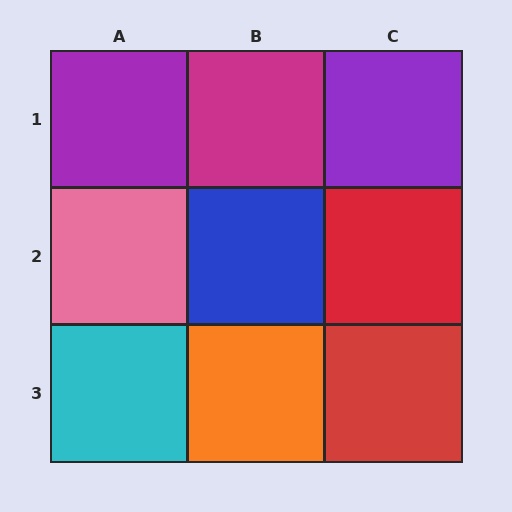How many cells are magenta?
1 cell is magenta.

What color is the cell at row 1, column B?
Magenta.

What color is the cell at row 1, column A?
Purple.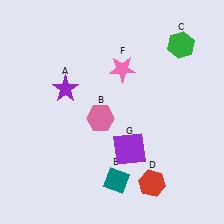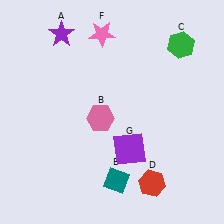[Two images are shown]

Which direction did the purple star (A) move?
The purple star (A) moved up.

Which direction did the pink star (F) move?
The pink star (F) moved up.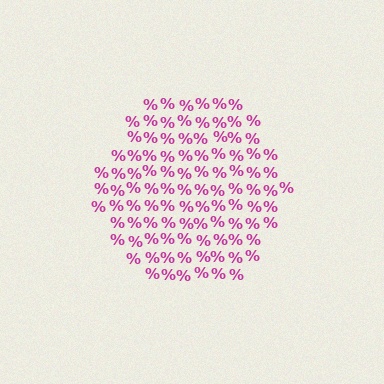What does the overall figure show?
The overall figure shows a hexagon.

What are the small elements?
The small elements are percent signs.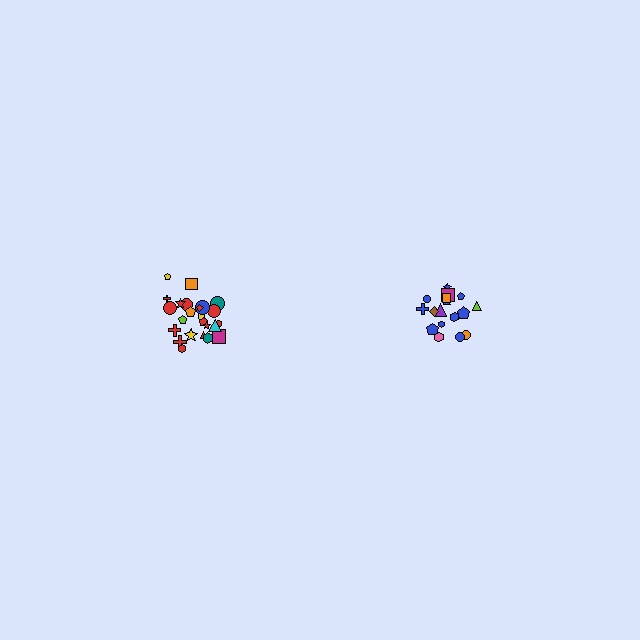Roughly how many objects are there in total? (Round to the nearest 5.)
Roughly 45 objects in total.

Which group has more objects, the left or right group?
The left group.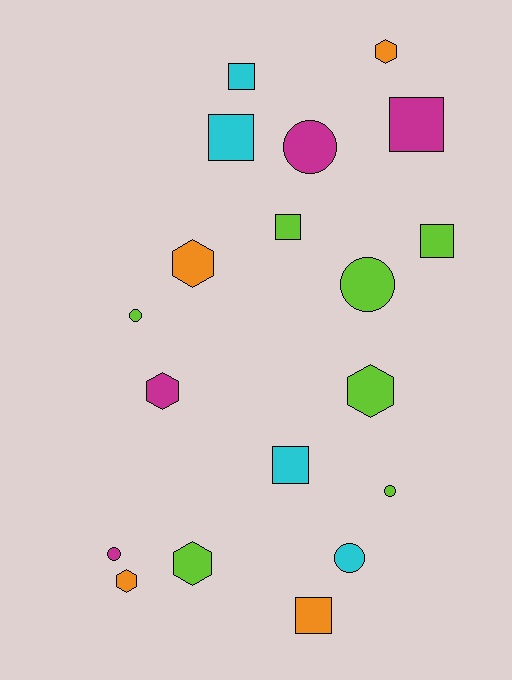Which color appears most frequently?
Lime, with 7 objects.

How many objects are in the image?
There are 19 objects.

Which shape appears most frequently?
Square, with 7 objects.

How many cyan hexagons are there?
There are no cyan hexagons.